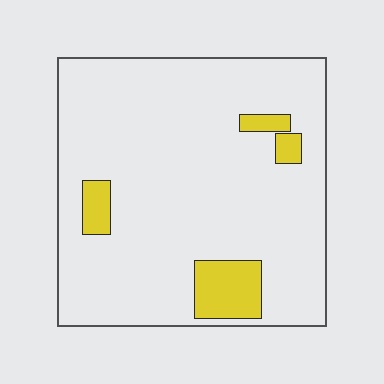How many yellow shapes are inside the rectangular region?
4.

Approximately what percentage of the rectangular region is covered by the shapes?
Approximately 10%.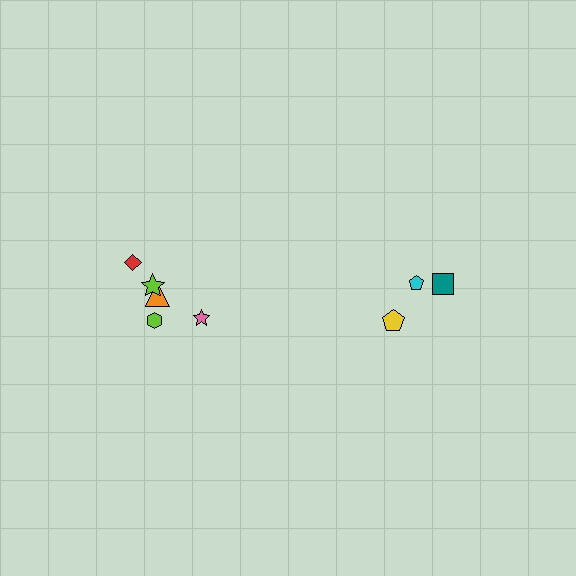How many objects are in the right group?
There are 3 objects.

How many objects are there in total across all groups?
There are 8 objects.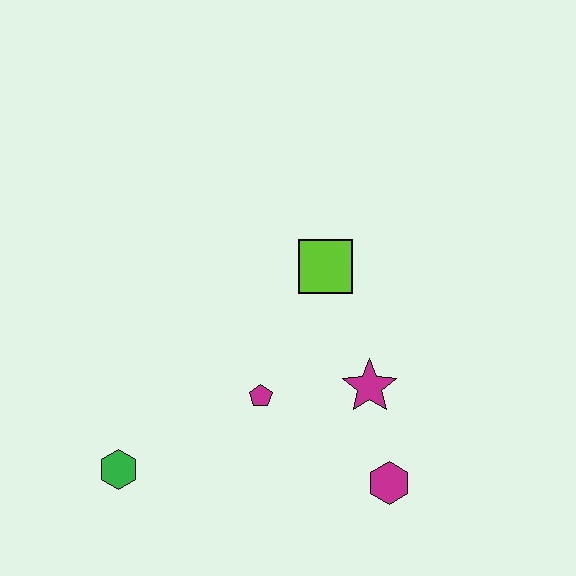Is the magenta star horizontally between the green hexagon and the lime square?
No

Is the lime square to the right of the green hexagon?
Yes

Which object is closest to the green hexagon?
The magenta pentagon is closest to the green hexagon.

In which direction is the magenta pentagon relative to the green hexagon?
The magenta pentagon is to the right of the green hexagon.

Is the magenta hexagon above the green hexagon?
No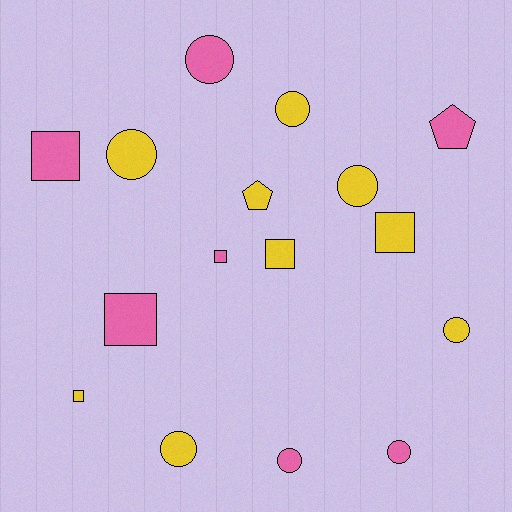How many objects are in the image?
There are 16 objects.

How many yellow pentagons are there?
There is 1 yellow pentagon.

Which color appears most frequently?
Yellow, with 9 objects.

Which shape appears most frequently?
Circle, with 8 objects.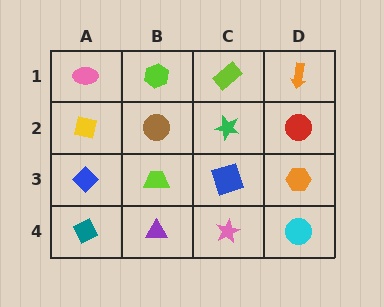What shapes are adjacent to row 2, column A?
A pink ellipse (row 1, column A), a blue diamond (row 3, column A), a brown circle (row 2, column B).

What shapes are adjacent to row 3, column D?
A red circle (row 2, column D), a cyan circle (row 4, column D), a blue square (row 3, column C).